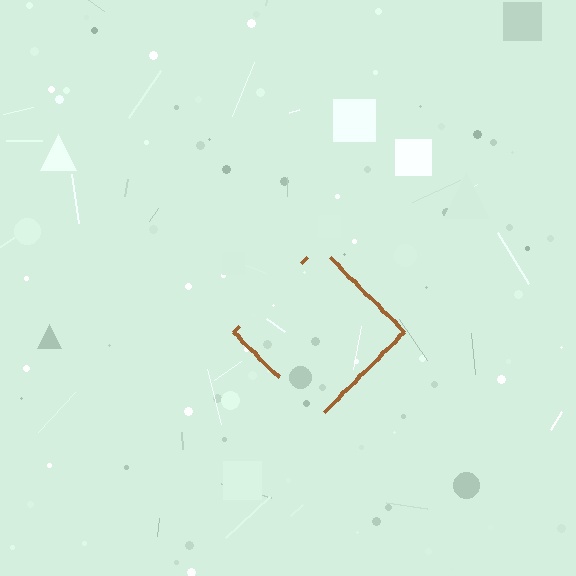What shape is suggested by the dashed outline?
The dashed outline suggests a diamond.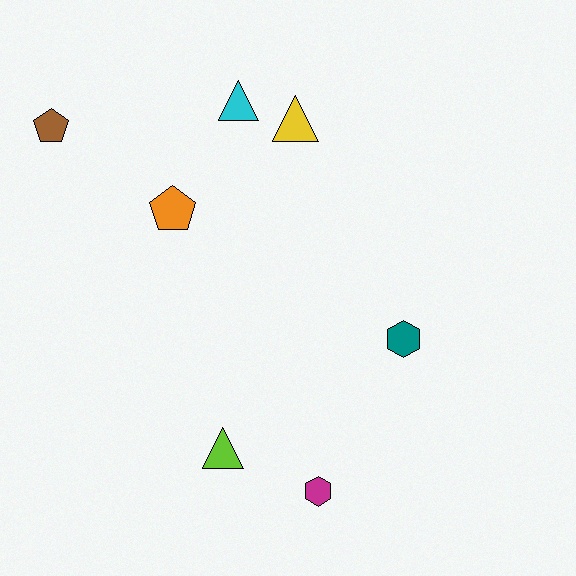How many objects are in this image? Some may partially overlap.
There are 7 objects.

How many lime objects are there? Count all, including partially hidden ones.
There is 1 lime object.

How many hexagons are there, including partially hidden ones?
There are 2 hexagons.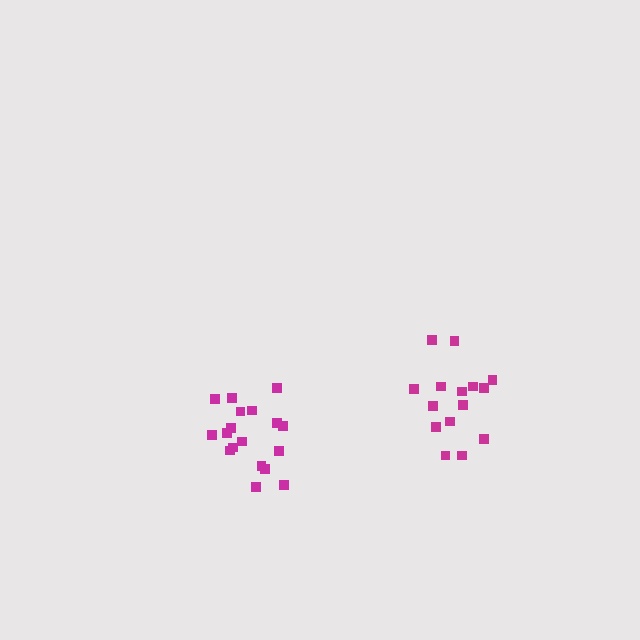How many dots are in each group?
Group 1: 15 dots, Group 2: 18 dots (33 total).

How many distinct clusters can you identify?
There are 2 distinct clusters.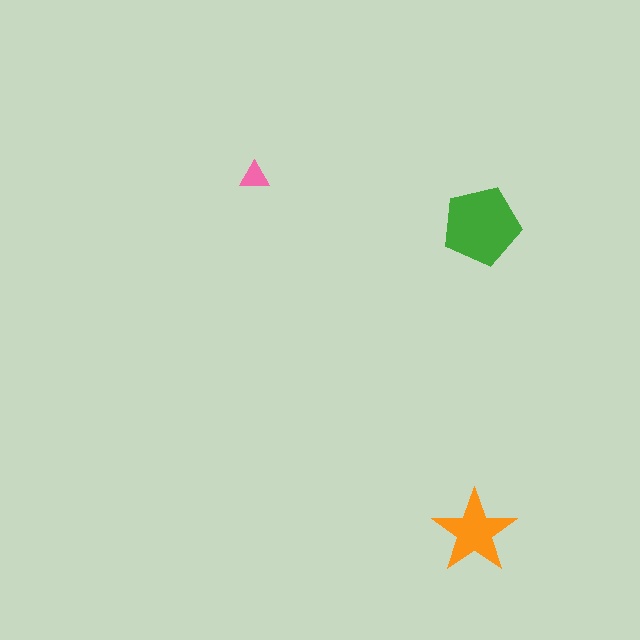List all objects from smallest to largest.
The pink triangle, the orange star, the green pentagon.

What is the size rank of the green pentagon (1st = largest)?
1st.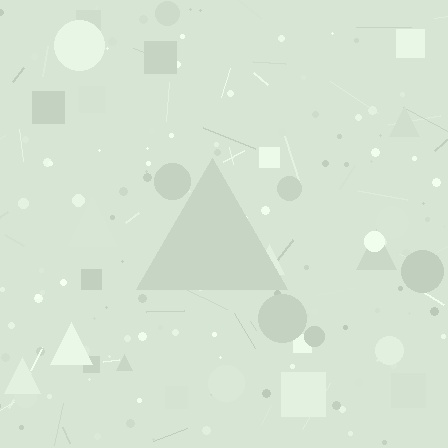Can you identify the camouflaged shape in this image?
The camouflaged shape is a triangle.